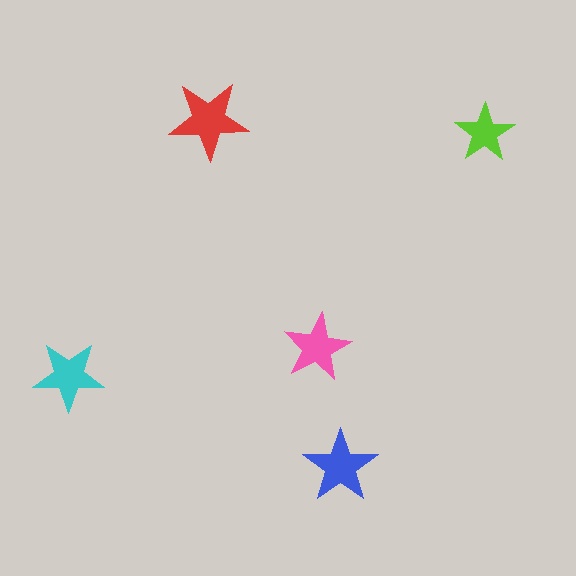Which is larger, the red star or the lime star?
The red one.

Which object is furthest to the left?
The cyan star is leftmost.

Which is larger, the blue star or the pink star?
The blue one.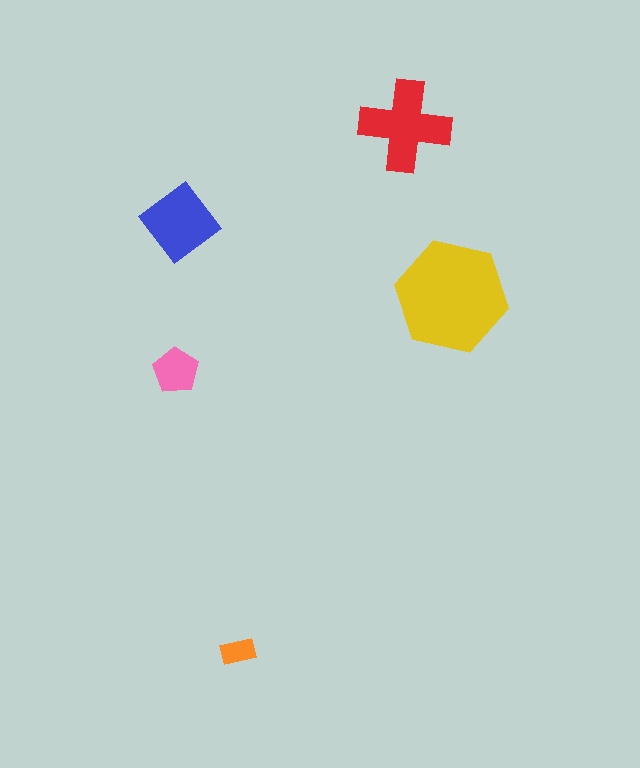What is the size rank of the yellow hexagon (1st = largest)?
1st.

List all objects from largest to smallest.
The yellow hexagon, the red cross, the blue diamond, the pink pentagon, the orange rectangle.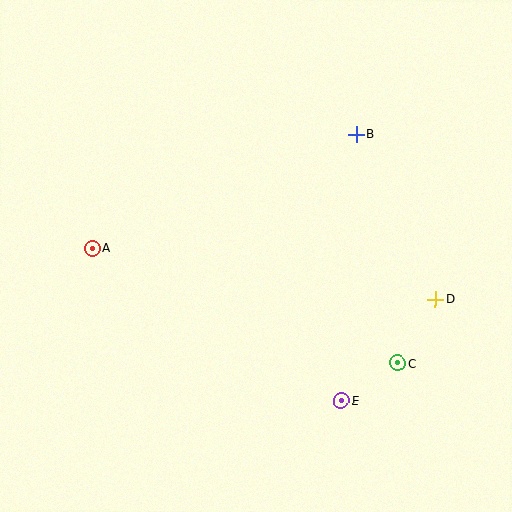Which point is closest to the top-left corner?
Point A is closest to the top-left corner.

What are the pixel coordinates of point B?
Point B is at (356, 134).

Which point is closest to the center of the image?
Point B at (356, 134) is closest to the center.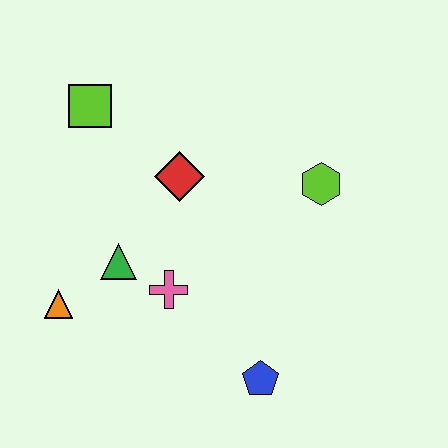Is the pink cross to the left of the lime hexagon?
Yes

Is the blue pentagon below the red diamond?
Yes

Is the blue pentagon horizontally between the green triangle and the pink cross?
No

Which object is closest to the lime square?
The red diamond is closest to the lime square.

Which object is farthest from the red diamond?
The blue pentagon is farthest from the red diamond.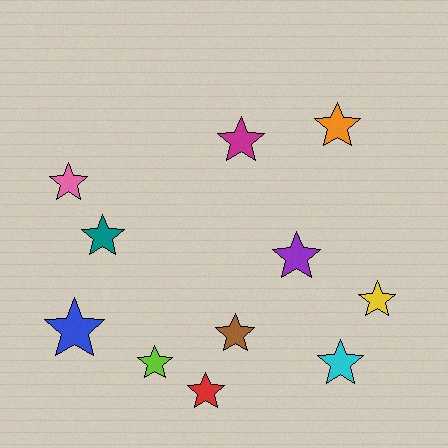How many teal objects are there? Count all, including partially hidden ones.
There is 1 teal object.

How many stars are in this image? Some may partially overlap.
There are 11 stars.